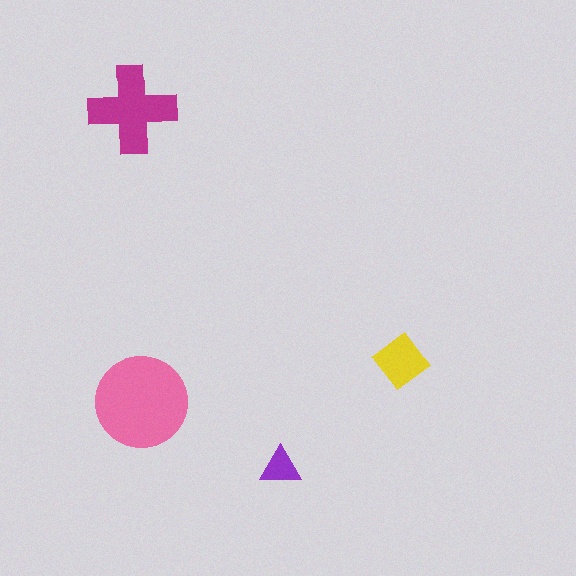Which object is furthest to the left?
The magenta cross is leftmost.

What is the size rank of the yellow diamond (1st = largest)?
3rd.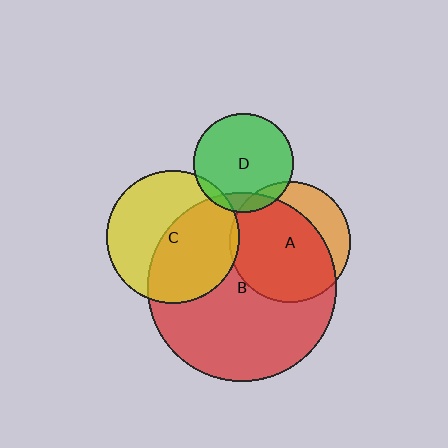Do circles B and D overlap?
Yes.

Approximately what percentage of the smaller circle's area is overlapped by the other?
Approximately 10%.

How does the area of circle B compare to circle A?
Approximately 2.4 times.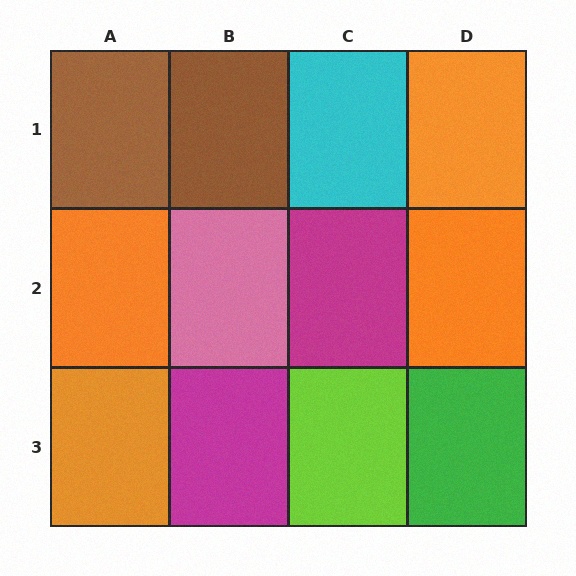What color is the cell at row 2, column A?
Orange.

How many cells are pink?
1 cell is pink.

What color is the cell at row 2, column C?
Magenta.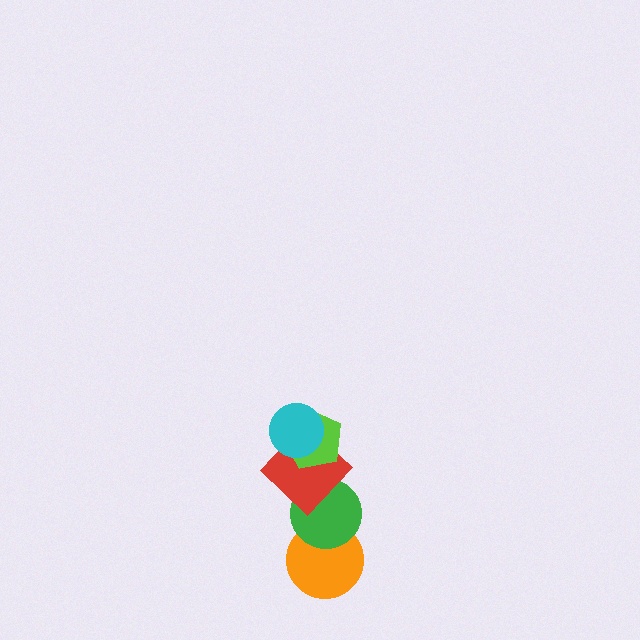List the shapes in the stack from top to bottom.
From top to bottom: the cyan circle, the lime pentagon, the red diamond, the green circle, the orange circle.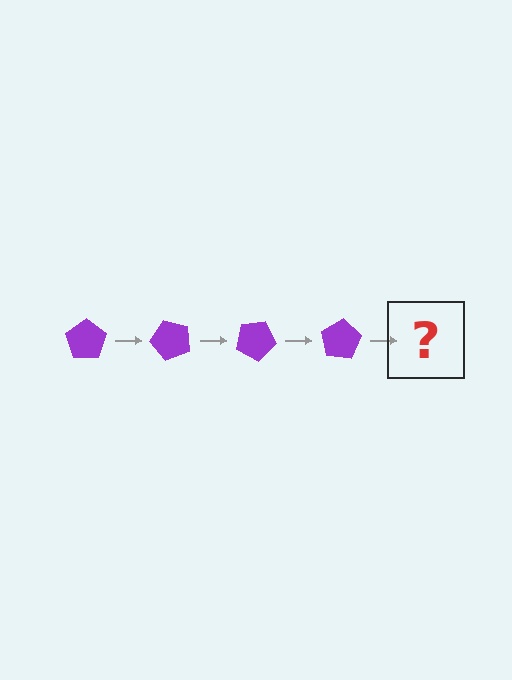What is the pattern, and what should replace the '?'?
The pattern is that the pentagon rotates 50 degrees each step. The '?' should be a purple pentagon rotated 200 degrees.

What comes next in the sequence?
The next element should be a purple pentagon rotated 200 degrees.